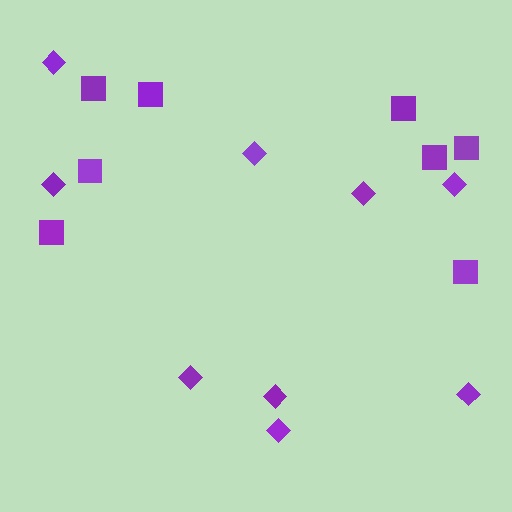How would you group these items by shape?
There are 2 groups: one group of squares (8) and one group of diamonds (9).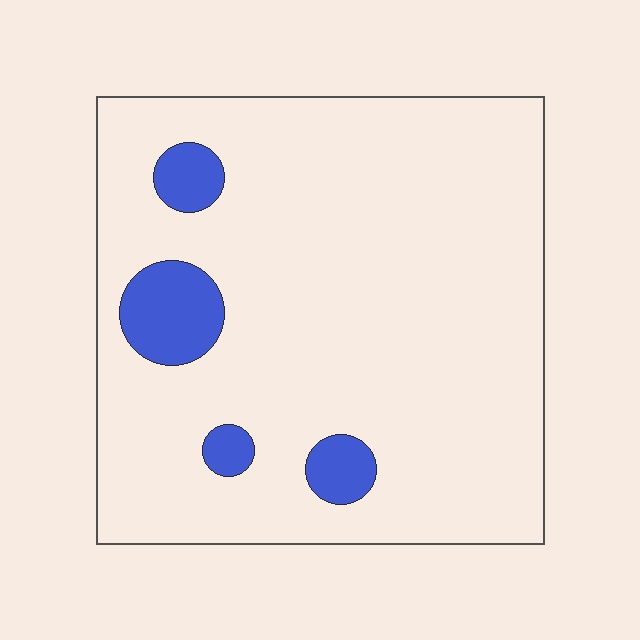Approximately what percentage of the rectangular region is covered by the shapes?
Approximately 10%.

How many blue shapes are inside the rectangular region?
4.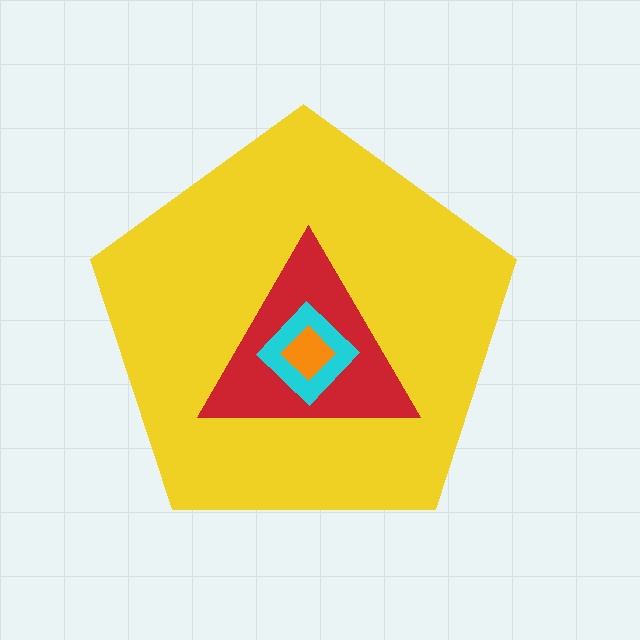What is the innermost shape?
The orange diamond.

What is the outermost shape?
The yellow pentagon.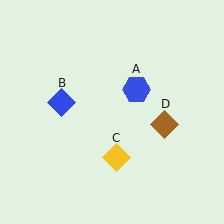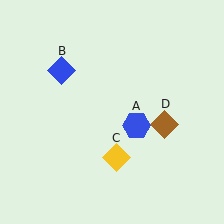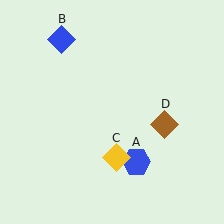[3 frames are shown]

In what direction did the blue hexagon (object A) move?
The blue hexagon (object A) moved down.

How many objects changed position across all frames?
2 objects changed position: blue hexagon (object A), blue diamond (object B).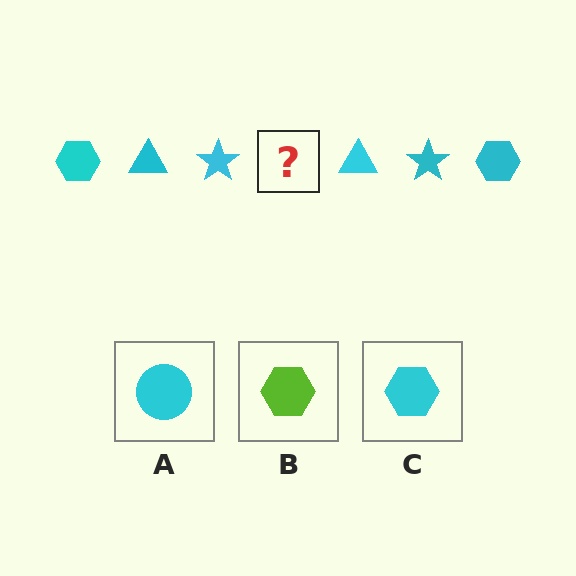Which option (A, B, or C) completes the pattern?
C.